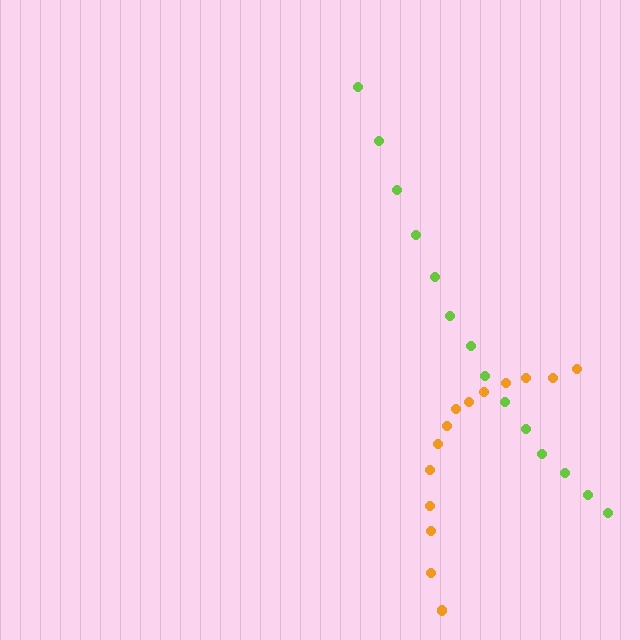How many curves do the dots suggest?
There are 2 distinct paths.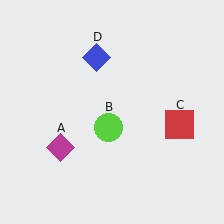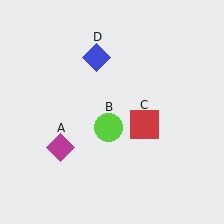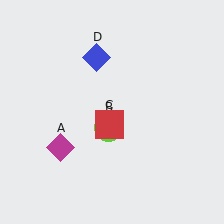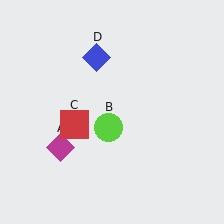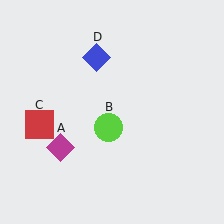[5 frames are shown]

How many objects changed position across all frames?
1 object changed position: red square (object C).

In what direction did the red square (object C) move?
The red square (object C) moved left.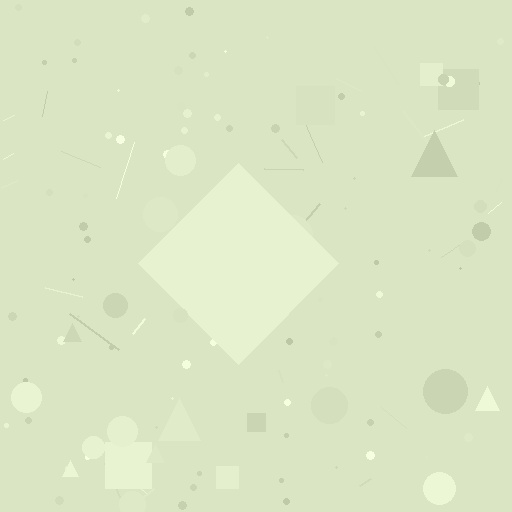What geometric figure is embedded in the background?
A diamond is embedded in the background.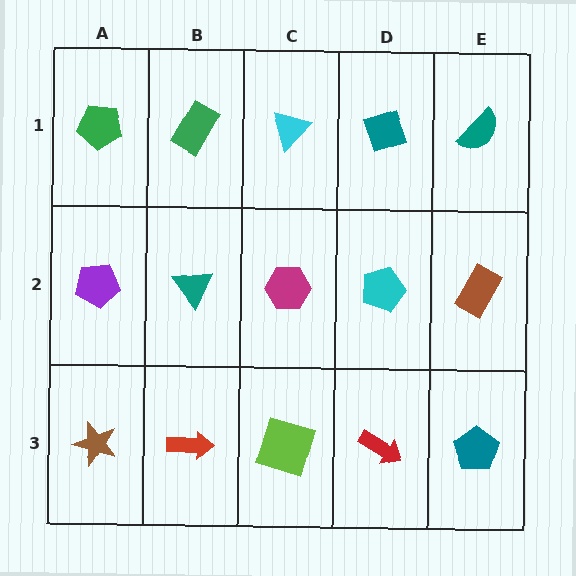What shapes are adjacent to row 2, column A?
A green pentagon (row 1, column A), a brown star (row 3, column A), a teal triangle (row 2, column B).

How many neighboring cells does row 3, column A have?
2.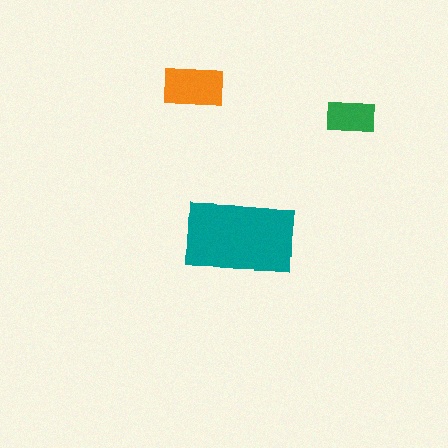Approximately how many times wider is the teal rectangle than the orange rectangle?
About 2 times wider.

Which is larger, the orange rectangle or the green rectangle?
The orange one.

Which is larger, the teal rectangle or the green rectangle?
The teal one.